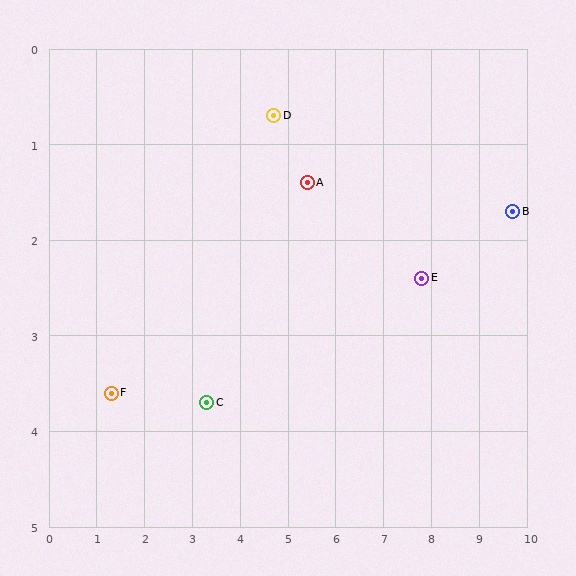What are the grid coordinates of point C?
Point C is at approximately (3.3, 3.7).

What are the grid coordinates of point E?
Point E is at approximately (7.8, 2.4).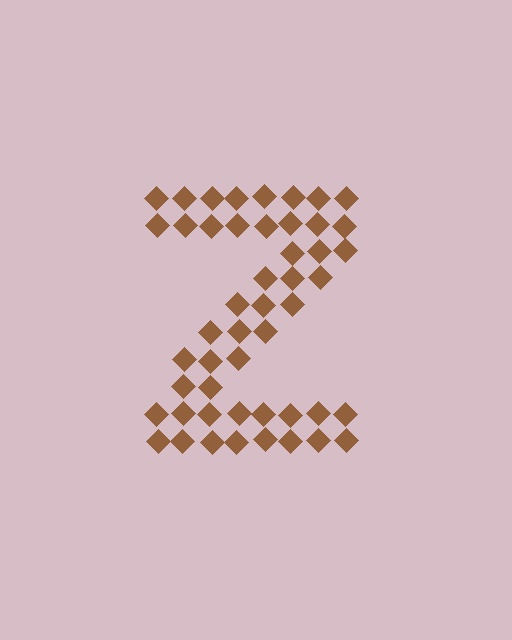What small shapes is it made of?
It is made of small diamonds.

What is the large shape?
The large shape is the letter Z.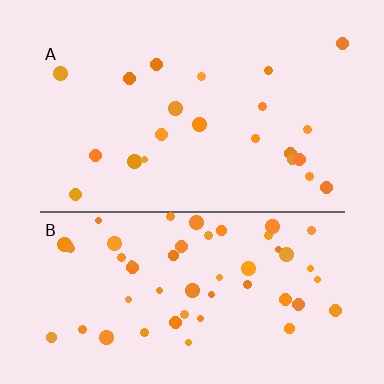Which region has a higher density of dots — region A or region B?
B (the bottom).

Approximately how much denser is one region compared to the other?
Approximately 2.5× — region B over region A.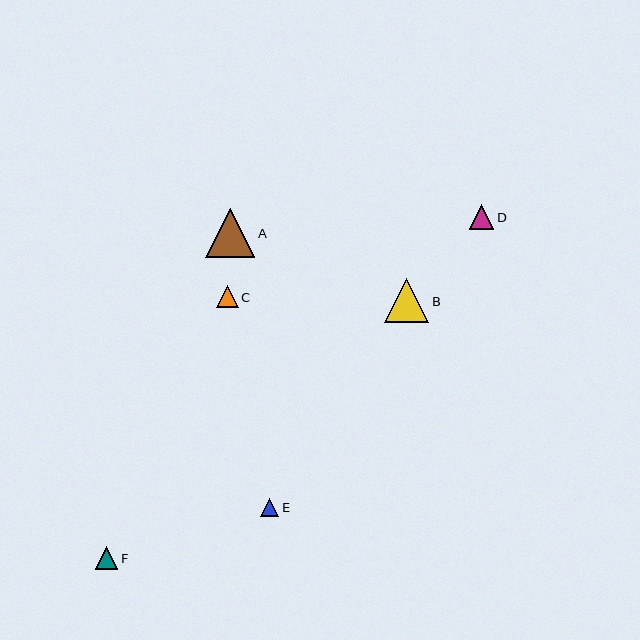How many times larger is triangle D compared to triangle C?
Triangle D is approximately 1.1 times the size of triangle C.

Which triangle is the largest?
Triangle A is the largest with a size of approximately 49 pixels.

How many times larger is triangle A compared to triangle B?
Triangle A is approximately 1.1 times the size of triangle B.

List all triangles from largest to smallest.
From largest to smallest: A, B, D, F, C, E.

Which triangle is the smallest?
Triangle E is the smallest with a size of approximately 18 pixels.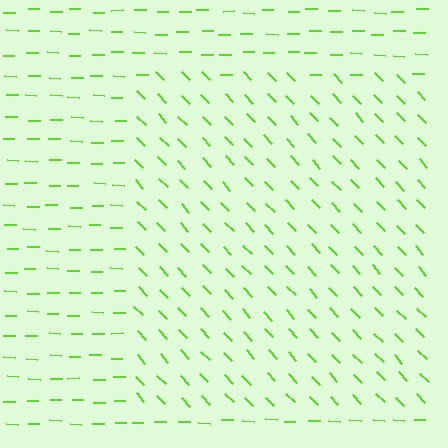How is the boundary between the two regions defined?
The boundary is defined purely by a change in line orientation (approximately 45 degrees difference). All lines are the same color and thickness.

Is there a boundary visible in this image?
Yes, there is a texture boundary formed by a change in line orientation.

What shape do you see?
I see a rectangle.